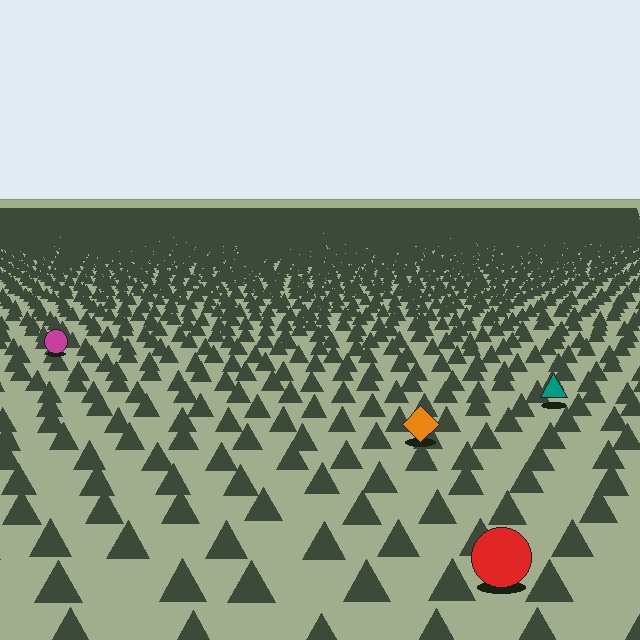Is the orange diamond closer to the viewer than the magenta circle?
Yes. The orange diamond is closer — you can tell from the texture gradient: the ground texture is coarser near it.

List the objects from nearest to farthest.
From nearest to farthest: the red circle, the orange diamond, the teal triangle, the magenta circle.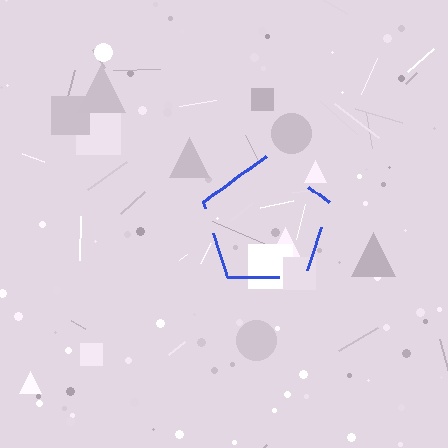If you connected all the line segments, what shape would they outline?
They would outline a pentagon.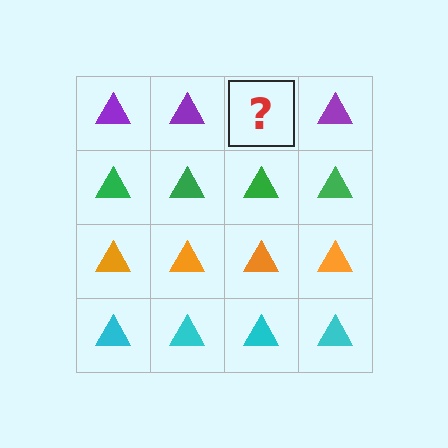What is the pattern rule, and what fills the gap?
The rule is that each row has a consistent color. The gap should be filled with a purple triangle.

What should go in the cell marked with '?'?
The missing cell should contain a purple triangle.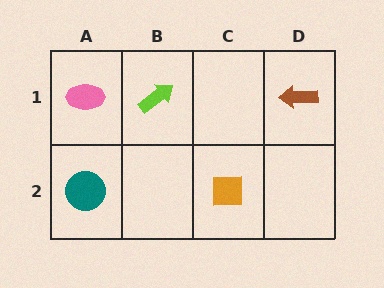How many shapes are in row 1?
3 shapes.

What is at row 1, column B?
A lime arrow.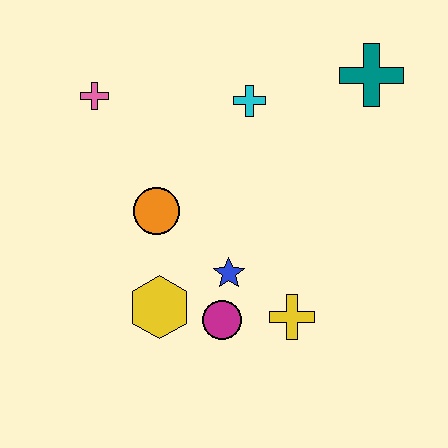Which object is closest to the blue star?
The magenta circle is closest to the blue star.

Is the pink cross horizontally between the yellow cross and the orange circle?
No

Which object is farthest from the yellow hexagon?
The teal cross is farthest from the yellow hexagon.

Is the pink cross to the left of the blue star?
Yes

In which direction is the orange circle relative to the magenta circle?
The orange circle is above the magenta circle.